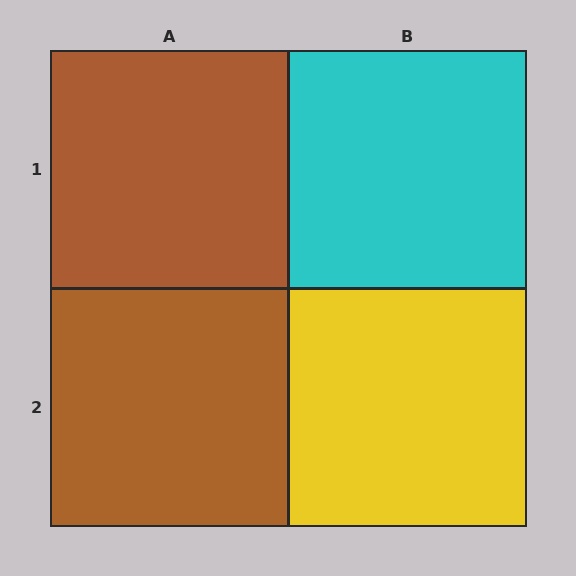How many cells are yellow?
1 cell is yellow.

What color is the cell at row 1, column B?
Cyan.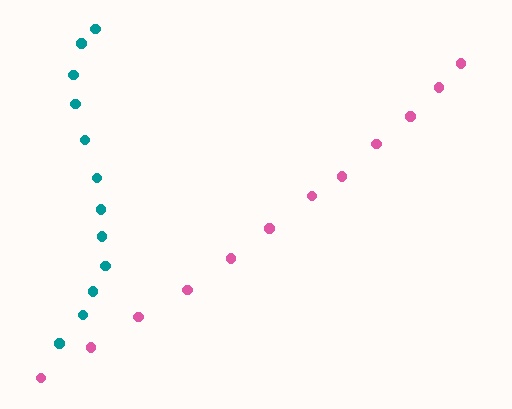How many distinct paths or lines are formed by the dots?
There are 2 distinct paths.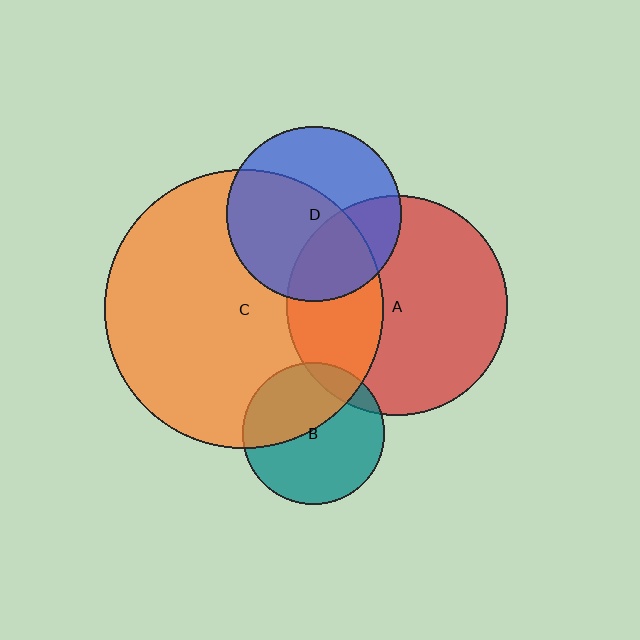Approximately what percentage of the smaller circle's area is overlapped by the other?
Approximately 35%.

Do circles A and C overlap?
Yes.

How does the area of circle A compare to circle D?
Approximately 1.6 times.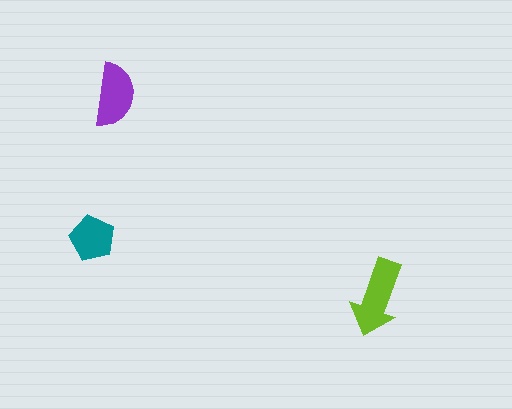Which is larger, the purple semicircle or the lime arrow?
The lime arrow.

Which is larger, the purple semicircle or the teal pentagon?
The purple semicircle.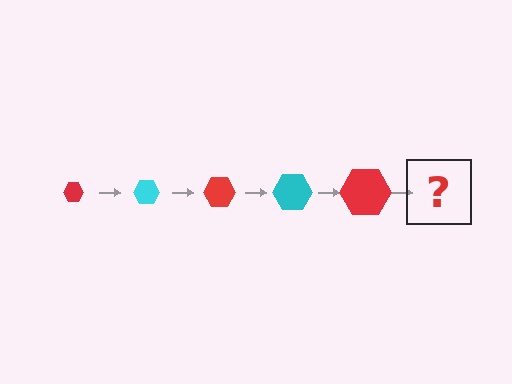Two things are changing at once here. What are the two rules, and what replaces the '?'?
The two rules are that the hexagon grows larger each step and the color cycles through red and cyan. The '?' should be a cyan hexagon, larger than the previous one.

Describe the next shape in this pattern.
It should be a cyan hexagon, larger than the previous one.